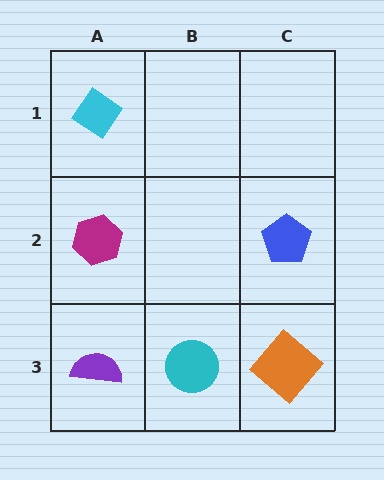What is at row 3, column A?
A purple semicircle.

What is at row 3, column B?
A cyan circle.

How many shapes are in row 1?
1 shape.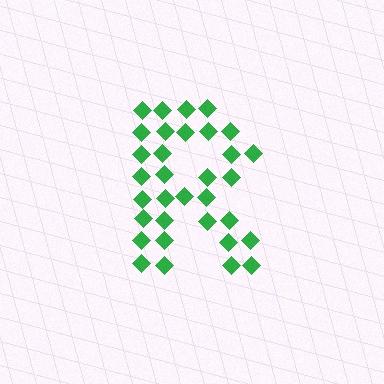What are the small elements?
The small elements are diamonds.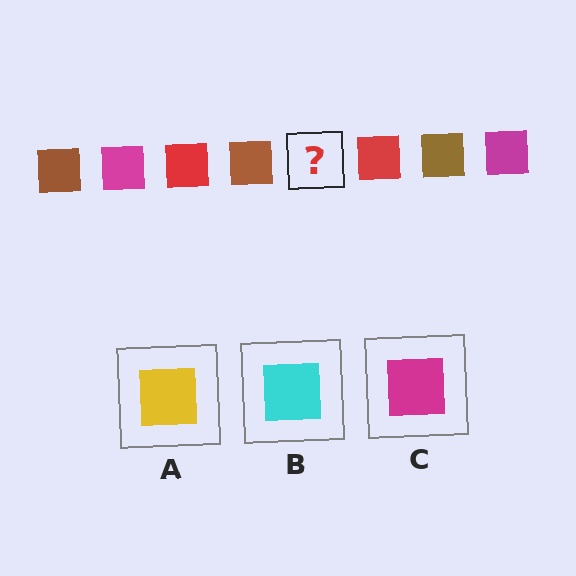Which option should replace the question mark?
Option C.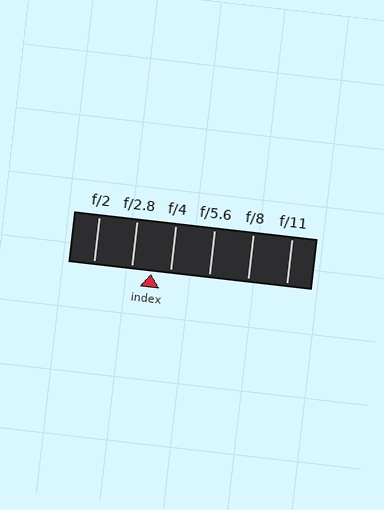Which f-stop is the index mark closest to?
The index mark is closest to f/4.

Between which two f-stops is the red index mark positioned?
The index mark is between f/2.8 and f/4.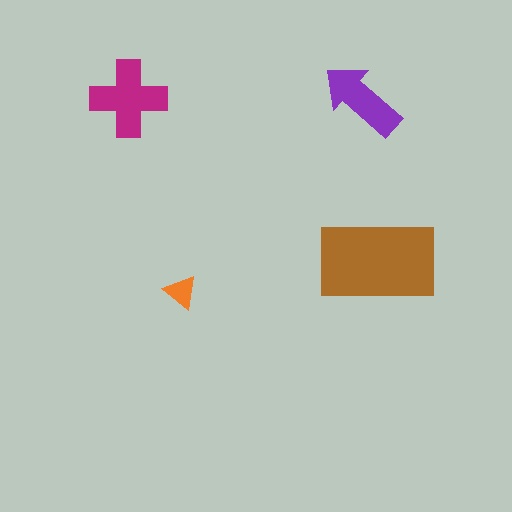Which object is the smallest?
The orange triangle.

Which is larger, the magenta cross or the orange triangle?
The magenta cross.